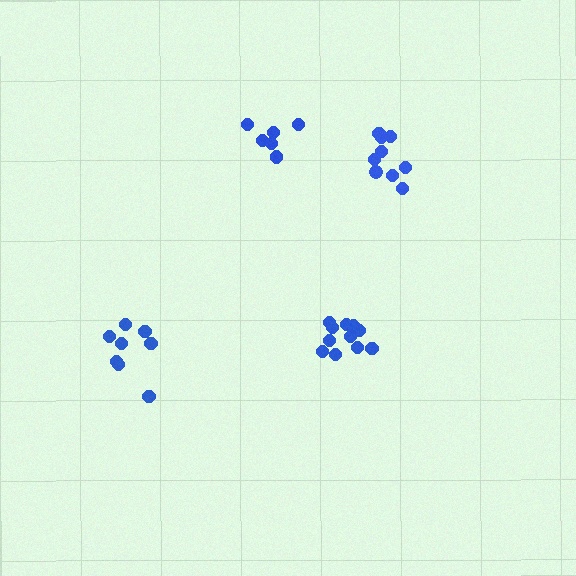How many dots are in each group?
Group 1: 11 dots, Group 2: 9 dots, Group 3: 8 dots, Group 4: 7 dots (35 total).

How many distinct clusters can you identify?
There are 4 distinct clusters.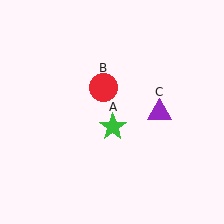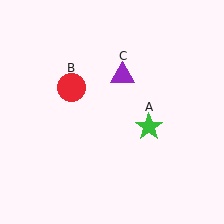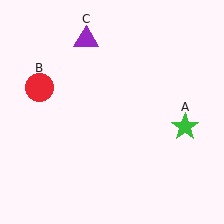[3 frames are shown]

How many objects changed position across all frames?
3 objects changed position: green star (object A), red circle (object B), purple triangle (object C).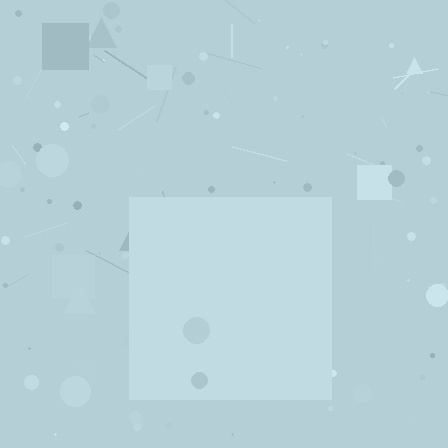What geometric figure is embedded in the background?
A square is embedded in the background.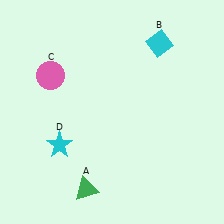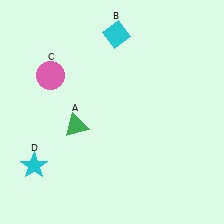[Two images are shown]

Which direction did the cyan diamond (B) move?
The cyan diamond (B) moved left.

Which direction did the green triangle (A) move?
The green triangle (A) moved up.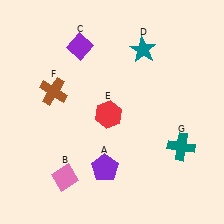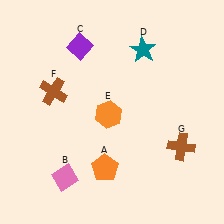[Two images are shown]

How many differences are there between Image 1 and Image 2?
There are 3 differences between the two images.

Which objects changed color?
A changed from purple to orange. E changed from red to orange. G changed from teal to brown.